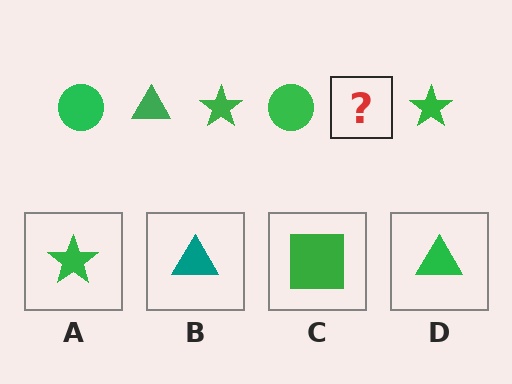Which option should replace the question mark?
Option D.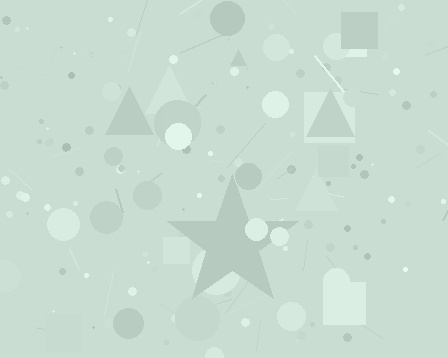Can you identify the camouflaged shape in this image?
The camouflaged shape is a star.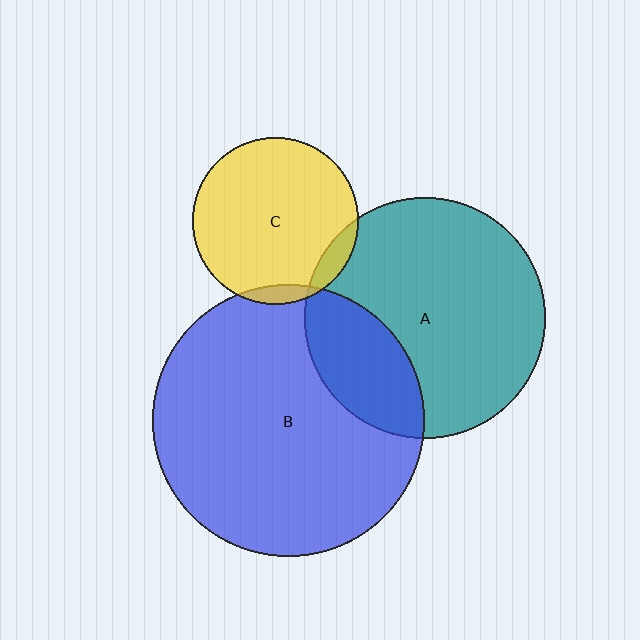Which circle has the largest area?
Circle B (blue).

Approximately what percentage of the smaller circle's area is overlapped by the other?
Approximately 5%.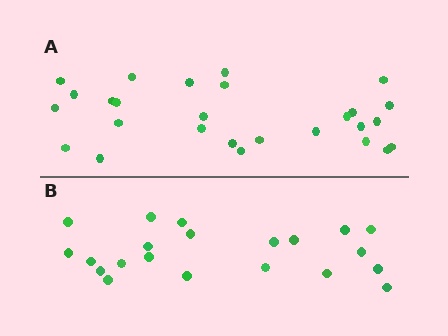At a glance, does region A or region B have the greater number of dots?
Region A (the top region) has more dots.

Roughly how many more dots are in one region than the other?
Region A has about 6 more dots than region B.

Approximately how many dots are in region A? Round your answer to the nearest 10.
About 30 dots. (The exact count is 27, which rounds to 30.)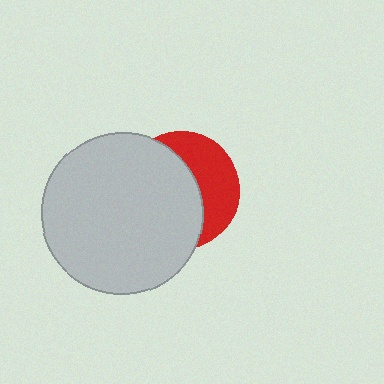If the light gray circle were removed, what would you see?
You would see the complete red circle.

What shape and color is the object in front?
The object in front is a light gray circle.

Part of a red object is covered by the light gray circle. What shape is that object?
It is a circle.